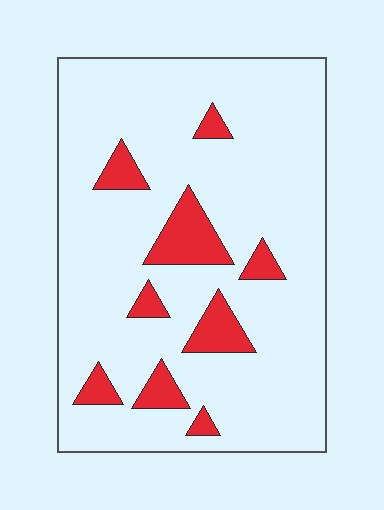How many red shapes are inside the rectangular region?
9.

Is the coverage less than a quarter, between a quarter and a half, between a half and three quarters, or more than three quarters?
Less than a quarter.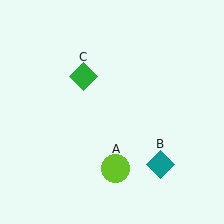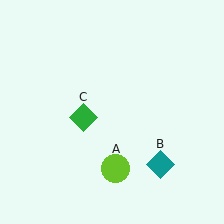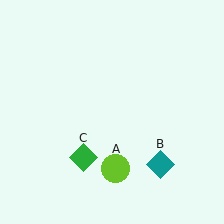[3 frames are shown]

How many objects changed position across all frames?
1 object changed position: green diamond (object C).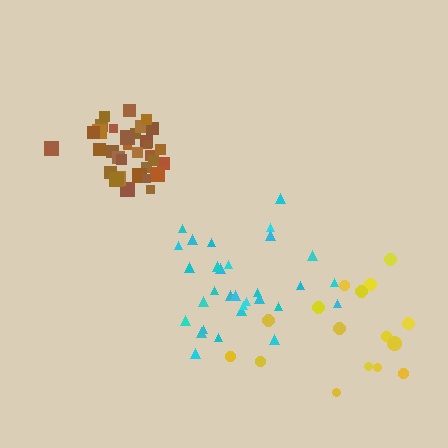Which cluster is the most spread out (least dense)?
Yellow.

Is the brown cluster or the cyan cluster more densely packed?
Brown.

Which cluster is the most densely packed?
Brown.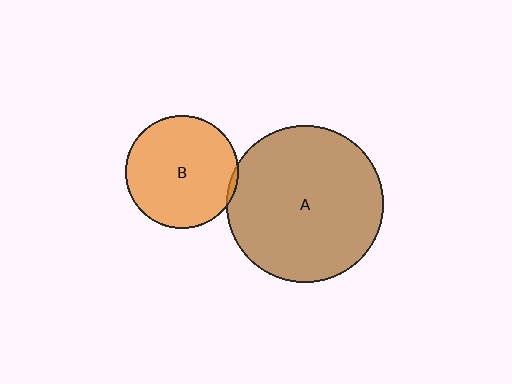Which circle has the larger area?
Circle A (brown).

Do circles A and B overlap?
Yes.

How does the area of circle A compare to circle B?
Approximately 1.9 times.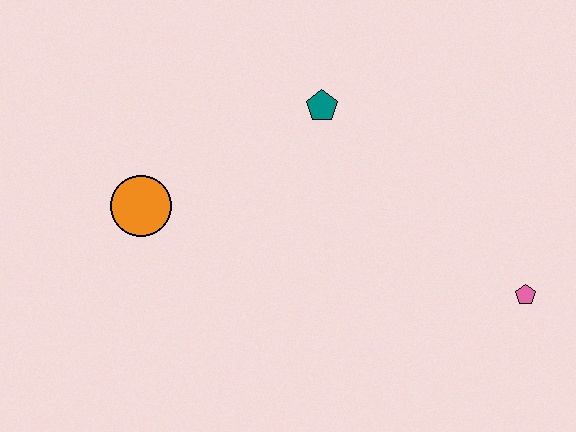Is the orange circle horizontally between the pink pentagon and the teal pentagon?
No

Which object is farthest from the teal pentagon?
The pink pentagon is farthest from the teal pentagon.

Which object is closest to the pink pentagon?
The teal pentagon is closest to the pink pentagon.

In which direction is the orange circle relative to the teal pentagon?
The orange circle is to the left of the teal pentagon.